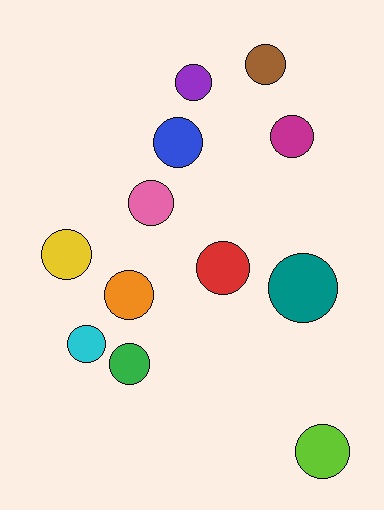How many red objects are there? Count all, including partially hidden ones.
There is 1 red object.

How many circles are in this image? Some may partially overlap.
There are 12 circles.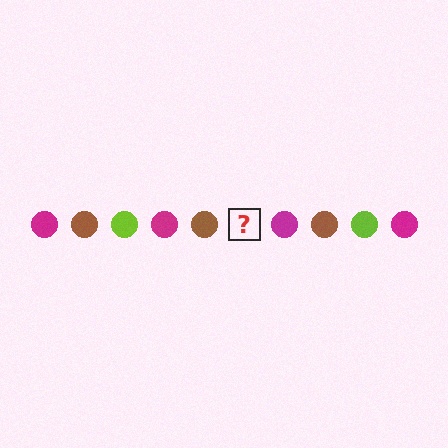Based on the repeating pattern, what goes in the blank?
The blank should be a lime circle.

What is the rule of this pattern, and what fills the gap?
The rule is that the pattern cycles through magenta, brown, lime circles. The gap should be filled with a lime circle.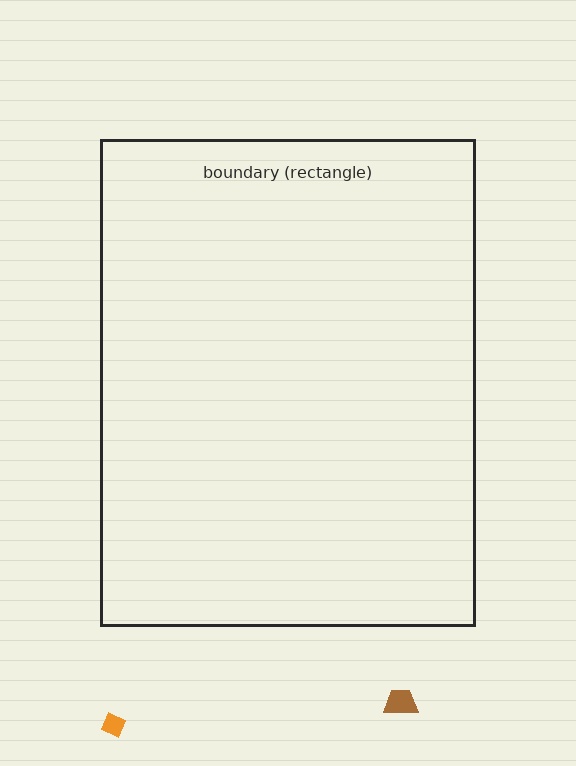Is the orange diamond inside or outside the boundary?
Outside.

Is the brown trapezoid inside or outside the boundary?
Outside.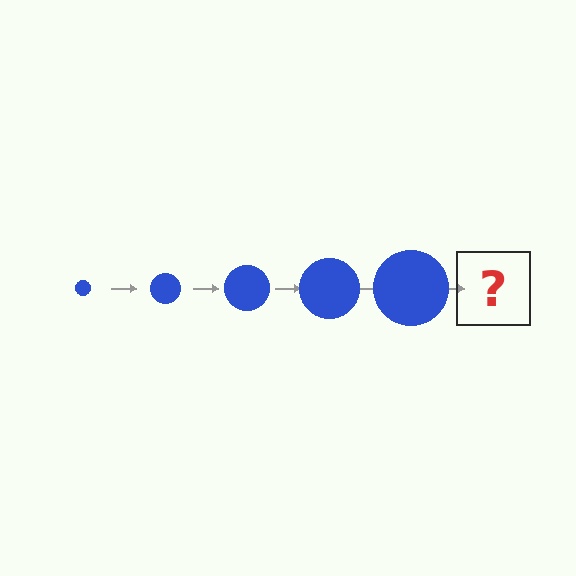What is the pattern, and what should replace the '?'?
The pattern is that the circle gets progressively larger each step. The '?' should be a blue circle, larger than the previous one.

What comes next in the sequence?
The next element should be a blue circle, larger than the previous one.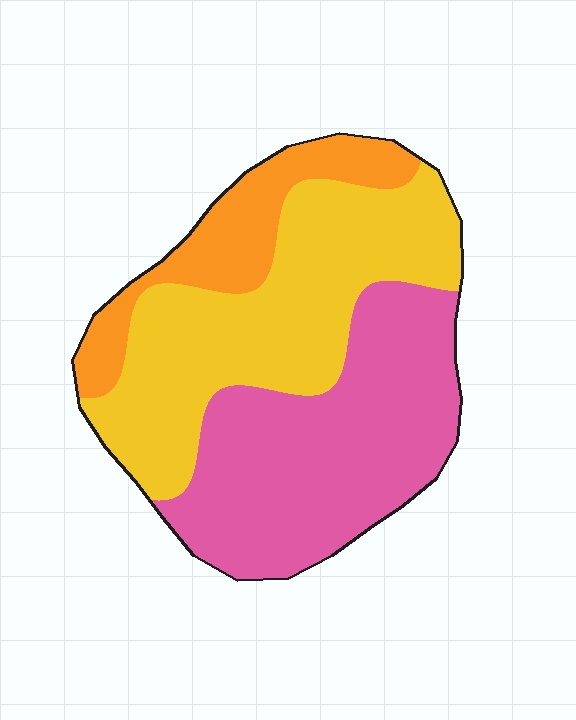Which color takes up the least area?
Orange, at roughly 15%.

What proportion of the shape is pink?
Pink takes up about two fifths (2/5) of the shape.